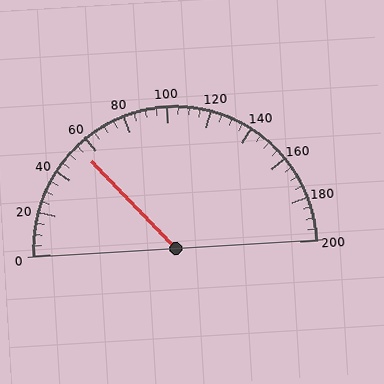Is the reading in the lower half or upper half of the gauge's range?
The reading is in the lower half of the range (0 to 200).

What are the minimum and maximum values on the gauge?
The gauge ranges from 0 to 200.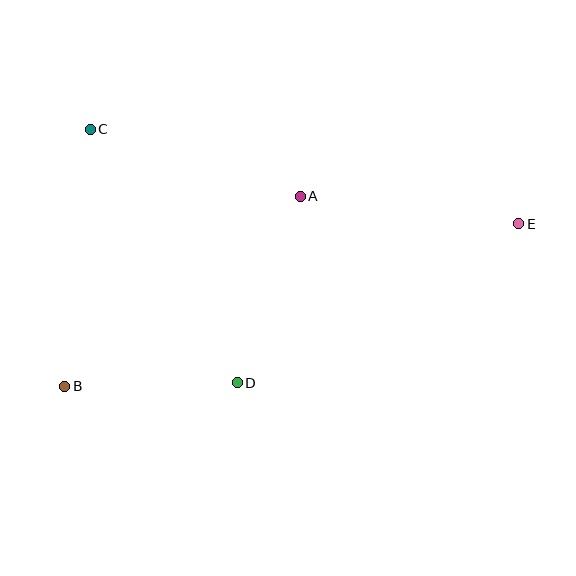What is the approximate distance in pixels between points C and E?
The distance between C and E is approximately 439 pixels.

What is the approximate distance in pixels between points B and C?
The distance between B and C is approximately 258 pixels.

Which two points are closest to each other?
Points B and D are closest to each other.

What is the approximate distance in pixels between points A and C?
The distance between A and C is approximately 220 pixels.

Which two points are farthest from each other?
Points B and E are farthest from each other.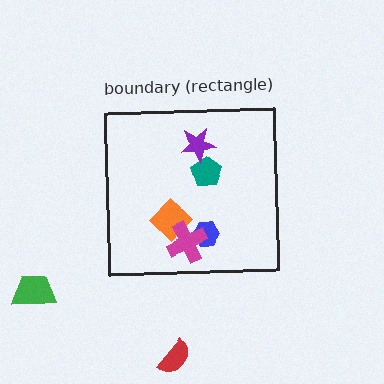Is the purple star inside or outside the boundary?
Inside.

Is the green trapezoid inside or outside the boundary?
Outside.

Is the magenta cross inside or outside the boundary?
Inside.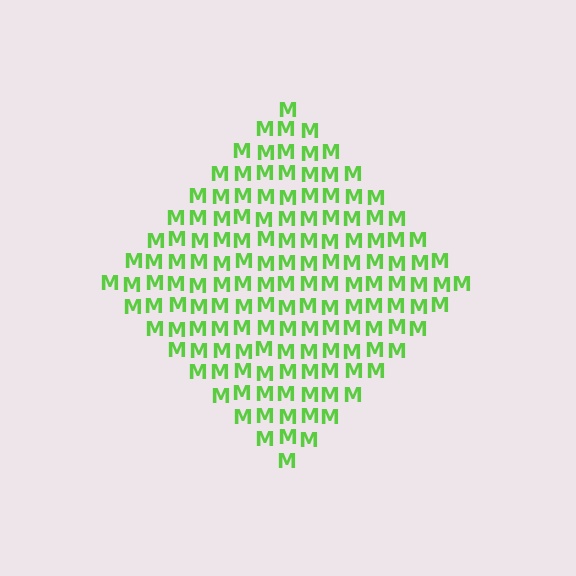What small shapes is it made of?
It is made of small letter M's.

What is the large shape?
The large shape is a diamond.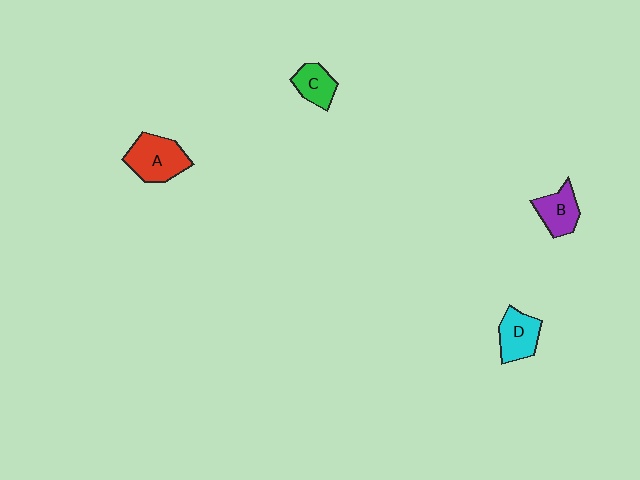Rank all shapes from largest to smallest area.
From largest to smallest: A (red), D (cyan), B (purple), C (green).